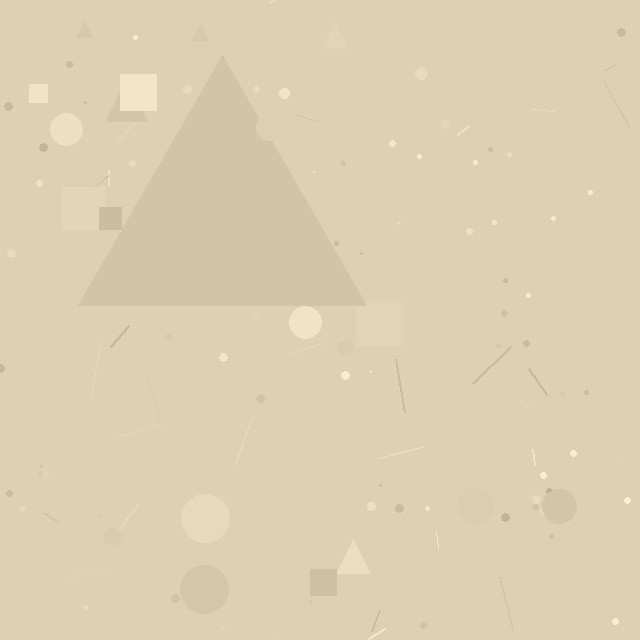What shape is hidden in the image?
A triangle is hidden in the image.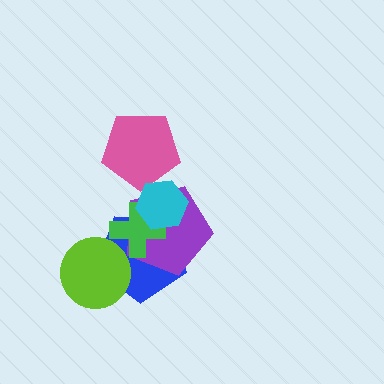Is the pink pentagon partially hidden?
Yes, it is partially covered by another shape.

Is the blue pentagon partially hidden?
Yes, it is partially covered by another shape.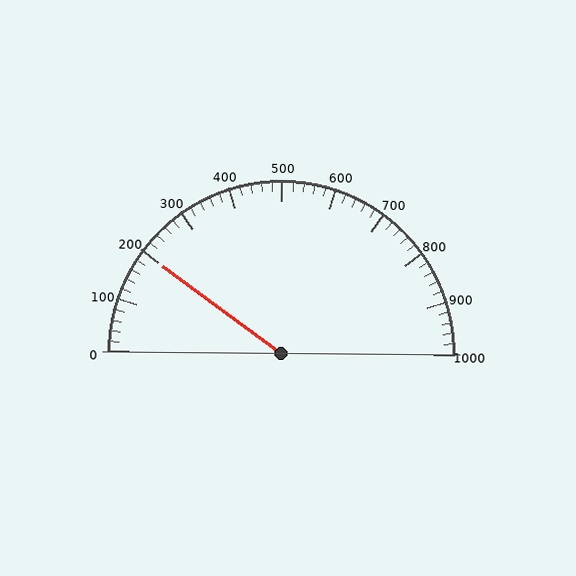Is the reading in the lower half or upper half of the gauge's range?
The reading is in the lower half of the range (0 to 1000).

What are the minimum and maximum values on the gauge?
The gauge ranges from 0 to 1000.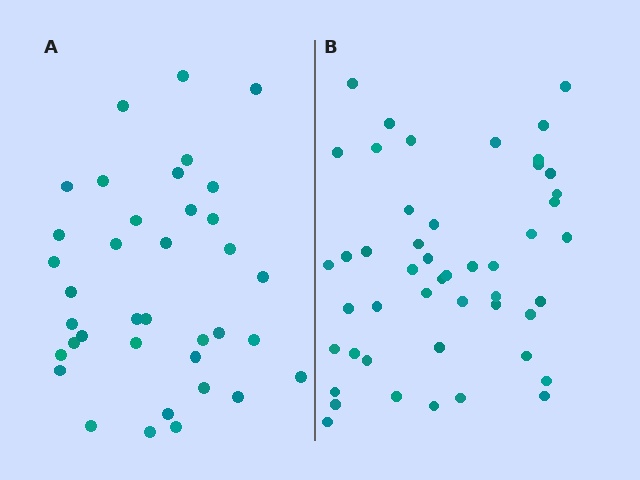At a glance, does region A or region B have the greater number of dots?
Region B (the right region) has more dots.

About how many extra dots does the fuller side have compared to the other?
Region B has roughly 12 or so more dots than region A.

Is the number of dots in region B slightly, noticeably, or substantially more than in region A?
Region B has noticeably more, but not dramatically so. The ratio is roughly 1.3 to 1.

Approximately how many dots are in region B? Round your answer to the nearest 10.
About 50 dots. (The exact count is 48, which rounds to 50.)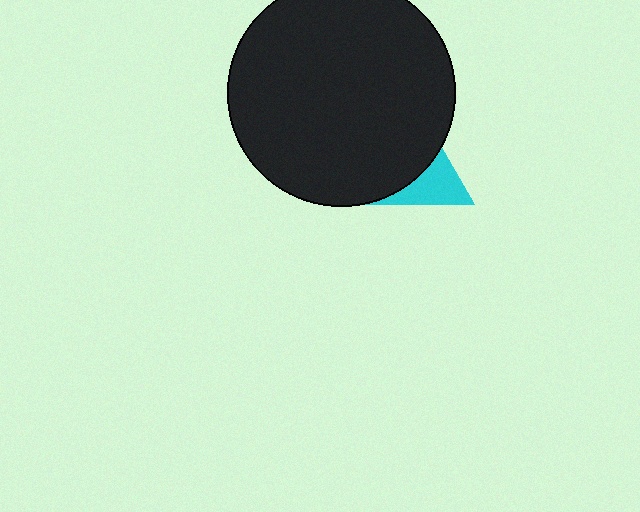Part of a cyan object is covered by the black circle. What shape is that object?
It is a triangle.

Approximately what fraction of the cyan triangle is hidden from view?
Roughly 68% of the cyan triangle is hidden behind the black circle.